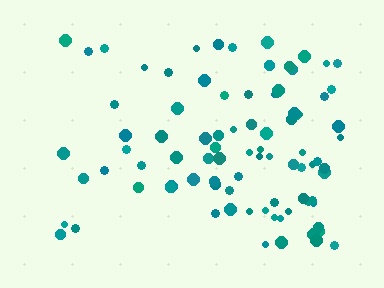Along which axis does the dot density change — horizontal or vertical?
Horizontal.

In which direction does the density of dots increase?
From left to right, with the right side densest.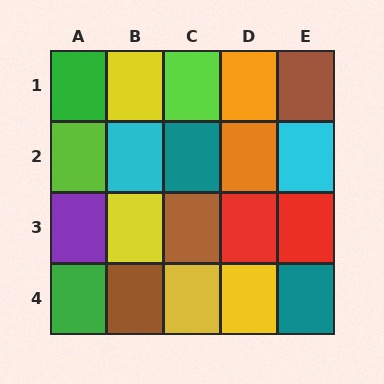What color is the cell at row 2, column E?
Cyan.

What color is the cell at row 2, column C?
Teal.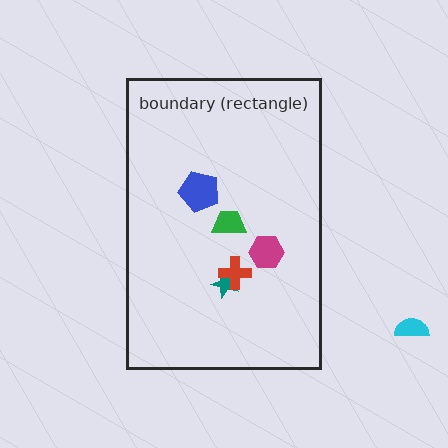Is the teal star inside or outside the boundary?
Inside.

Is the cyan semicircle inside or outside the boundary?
Outside.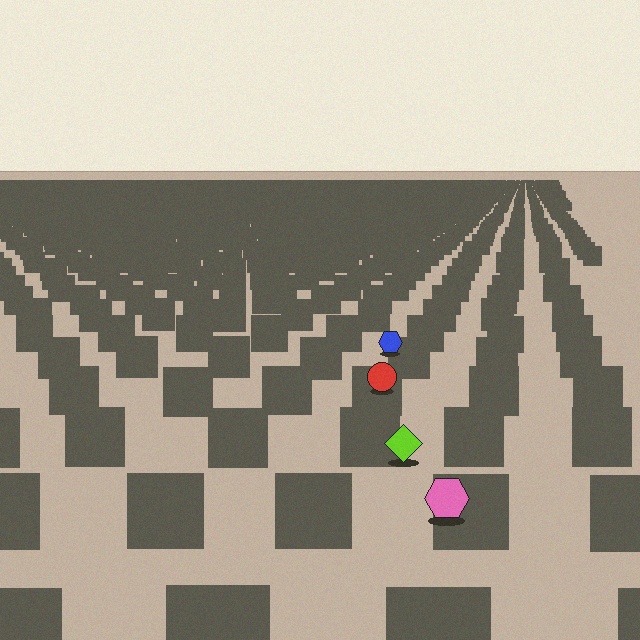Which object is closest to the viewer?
The pink hexagon is closest. The texture marks near it are larger and more spread out.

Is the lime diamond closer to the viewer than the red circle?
Yes. The lime diamond is closer — you can tell from the texture gradient: the ground texture is coarser near it.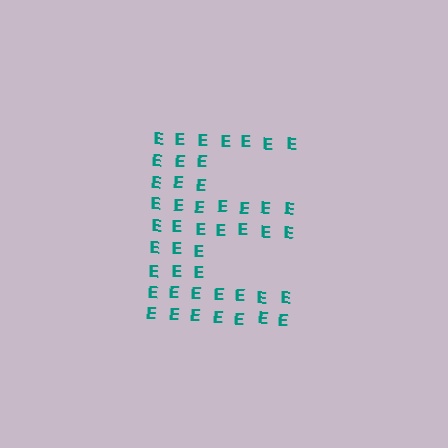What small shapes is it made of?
It is made of small letter E's.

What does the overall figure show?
The overall figure shows the letter E.